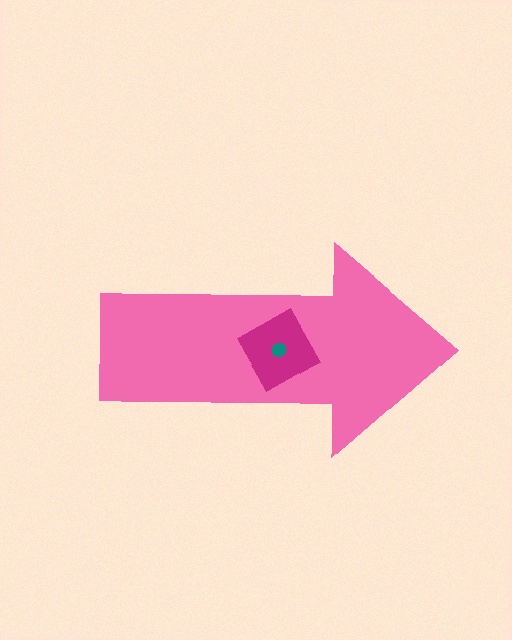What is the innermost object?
The teal hexagon.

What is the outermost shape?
The pink arrow.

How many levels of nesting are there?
3.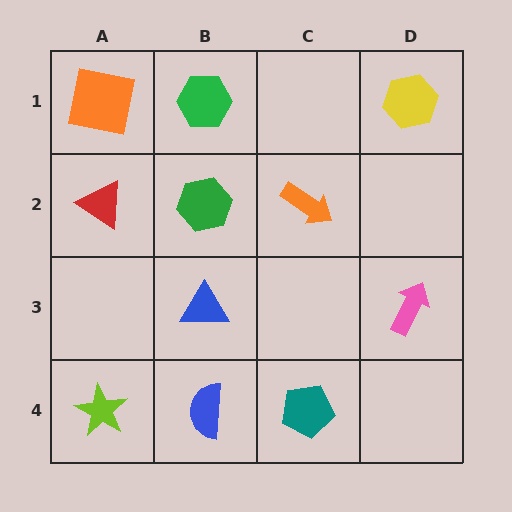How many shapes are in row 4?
3 shapes.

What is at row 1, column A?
An orange square.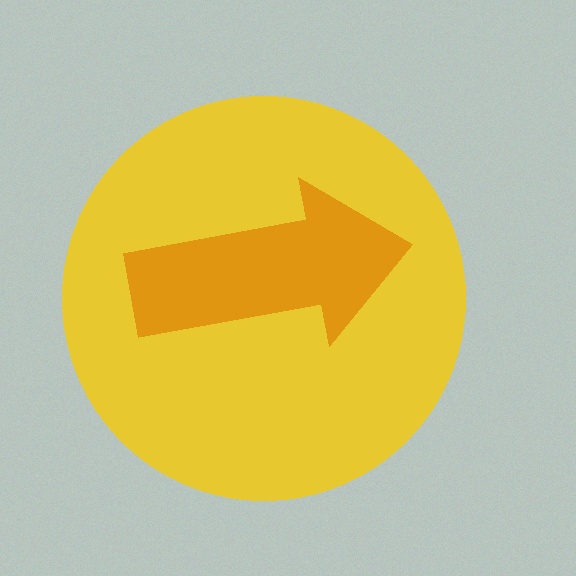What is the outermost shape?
The yellow circle.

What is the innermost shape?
The orange arrow.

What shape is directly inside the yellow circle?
The orange arrow.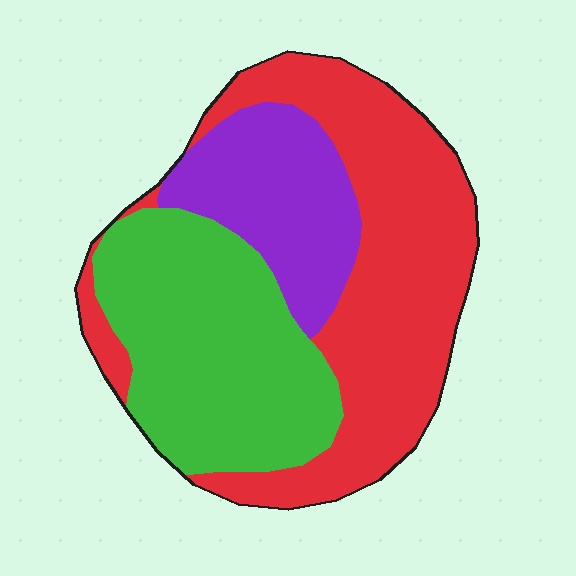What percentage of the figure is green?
Green takes up about one third (1/3) of the figure.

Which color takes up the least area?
Purple, at roughly 20%.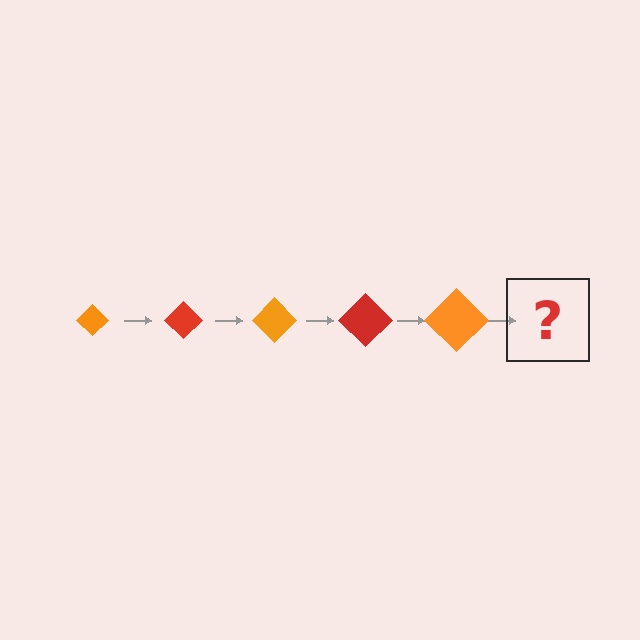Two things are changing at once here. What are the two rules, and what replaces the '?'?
The two rules are that the diamond grows larger each step and the color cycles through orange and red. The '?' should be a red diamond, larger than the previous one.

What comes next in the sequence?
The next element should be a red diamond, larger than the previous one.